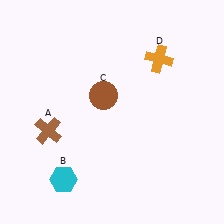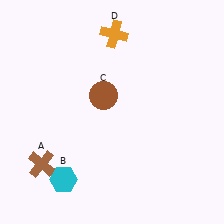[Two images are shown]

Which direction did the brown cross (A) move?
The brown cross (A) moved down.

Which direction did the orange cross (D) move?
The orange cross (D) moved left.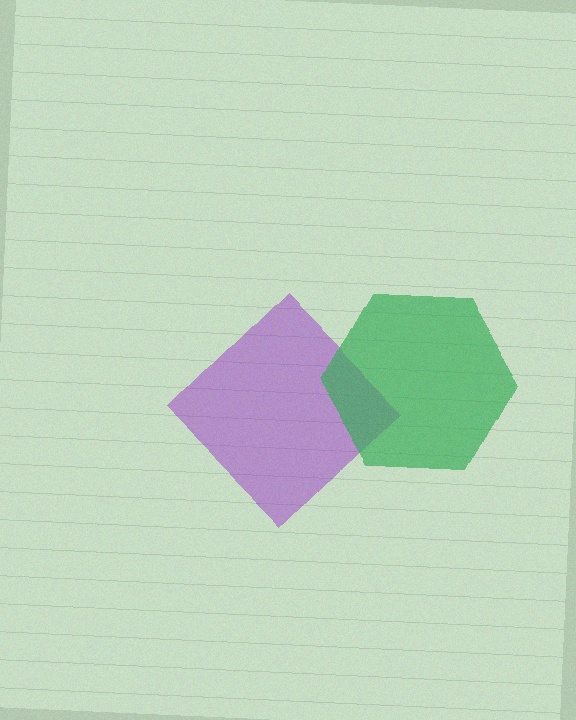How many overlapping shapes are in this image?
There are 2 overlapping shapes in the image.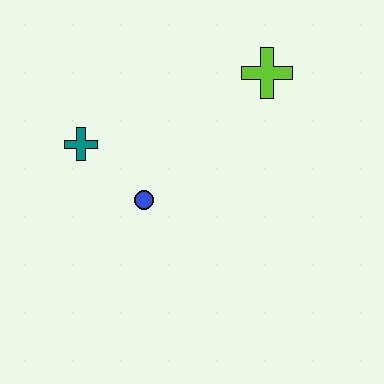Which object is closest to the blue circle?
The teal cross is closest to the blue circle.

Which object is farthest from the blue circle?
The lime cross is farthest from the blue circle.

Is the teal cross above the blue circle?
Yes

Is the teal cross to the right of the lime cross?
No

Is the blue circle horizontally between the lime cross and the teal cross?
Yes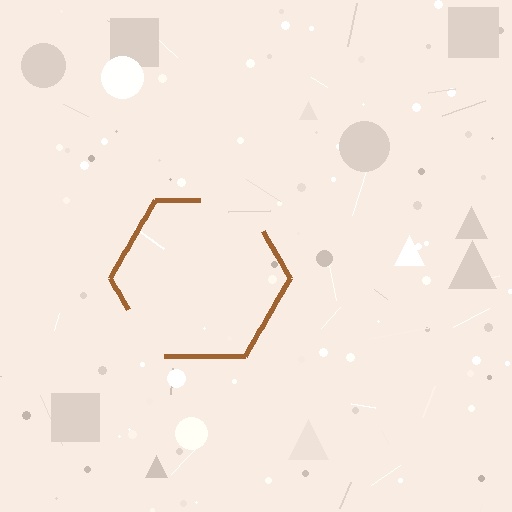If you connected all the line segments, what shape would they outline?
They would outline a hexagon.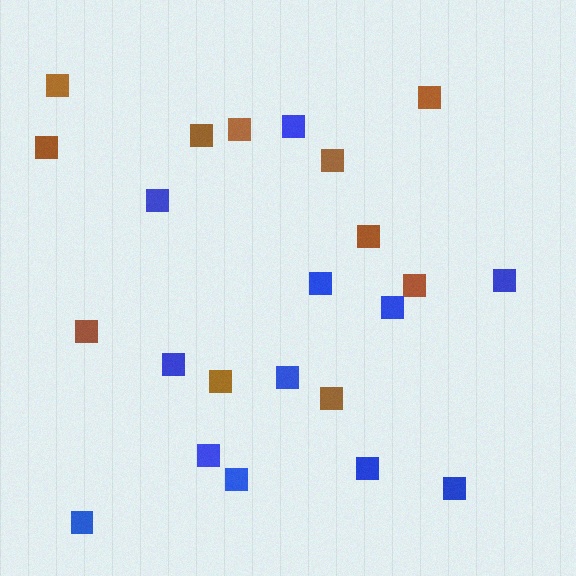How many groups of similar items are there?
There are 2 groups: one group of brown squares (11) and one group of blue squares (12).